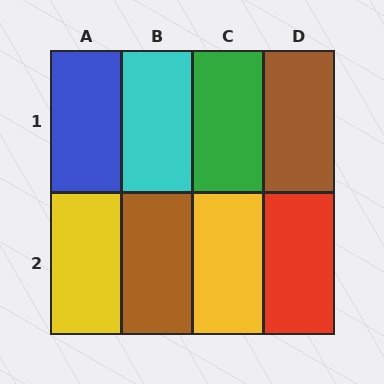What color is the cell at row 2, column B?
Brown.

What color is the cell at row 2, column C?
Yellow.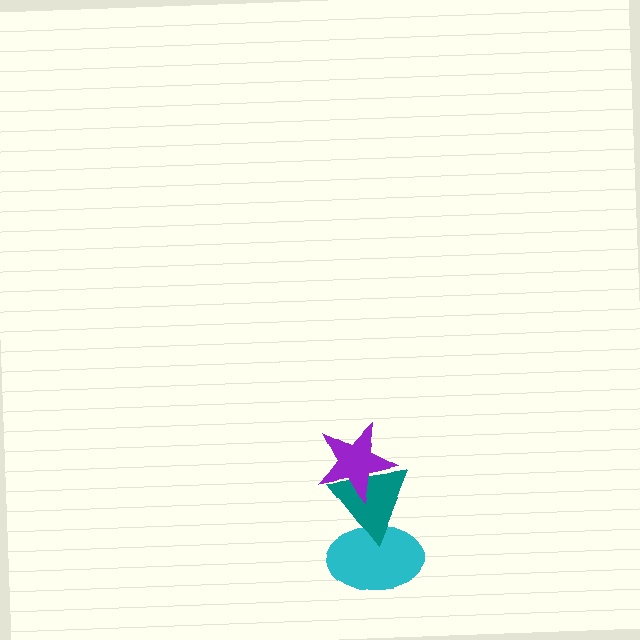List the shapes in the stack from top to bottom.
From top to bottom: the purple star, the teal triangle, the cyan ellipse.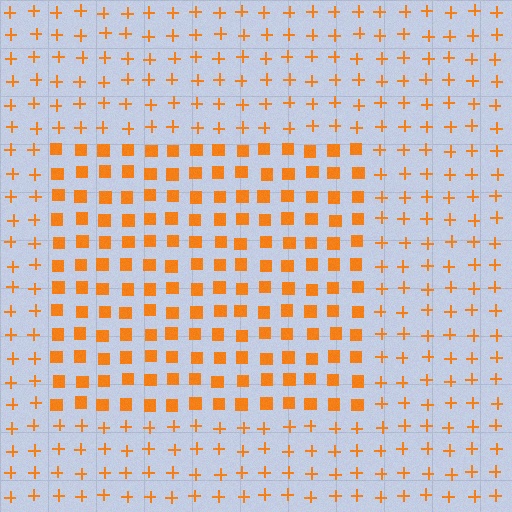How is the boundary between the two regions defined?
The boundary is defined by a change in element shape: squares inside vs. plus signs outside. All elements share the same color and spacing.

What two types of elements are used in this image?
The image uses squares inside the rectangle region and plus signs outside it.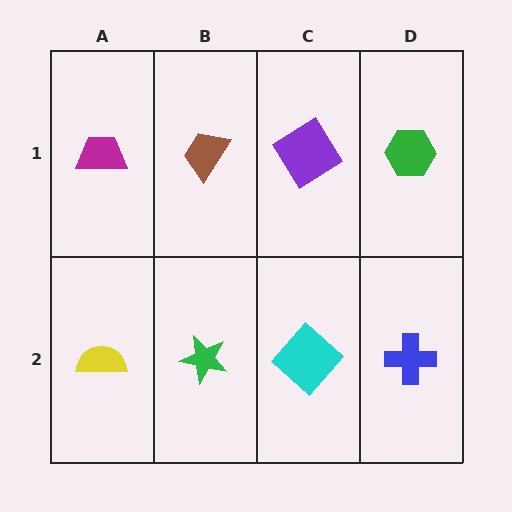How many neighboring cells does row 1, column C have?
3.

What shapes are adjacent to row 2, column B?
A brown trapezoid (row 1, column B), a yellow semicircle (row 2, column A), a cyan diamond (row 2, column C).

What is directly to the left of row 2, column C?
A green star.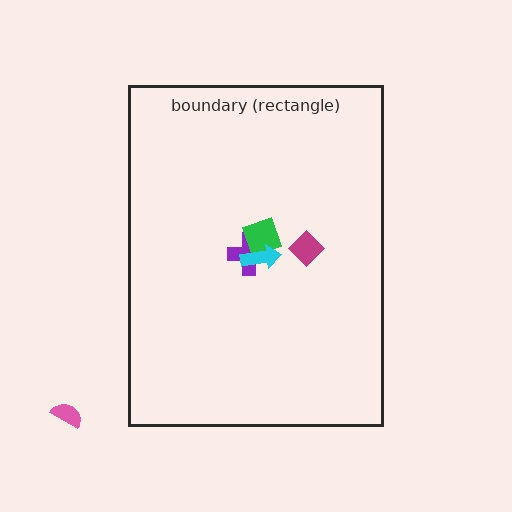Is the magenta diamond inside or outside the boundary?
Inside.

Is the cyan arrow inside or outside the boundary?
Inside.